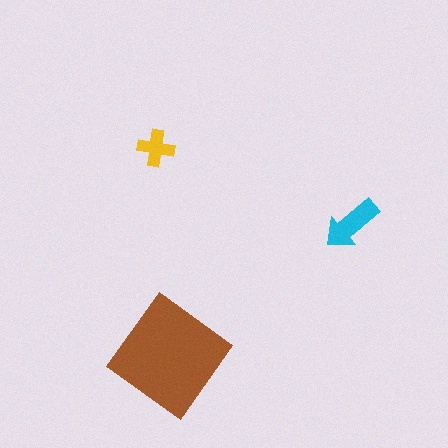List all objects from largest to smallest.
The brown diamond, the cyan arrow, the yellow cross.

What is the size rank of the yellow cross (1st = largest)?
3rd.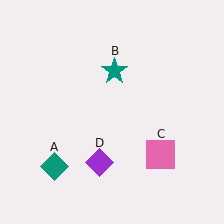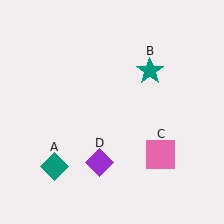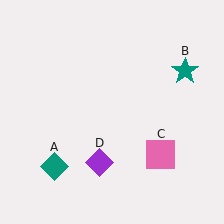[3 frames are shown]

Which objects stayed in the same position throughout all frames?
Teal diamond (object A) and pink square (object C) and purple diamond (object D) remained stationary.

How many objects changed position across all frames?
1 object changed position: teal star (object B).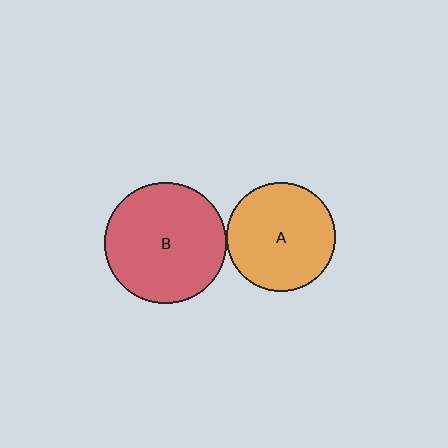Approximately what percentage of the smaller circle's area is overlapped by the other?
Approximately 5%.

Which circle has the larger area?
Circle B (red).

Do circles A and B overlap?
Yes.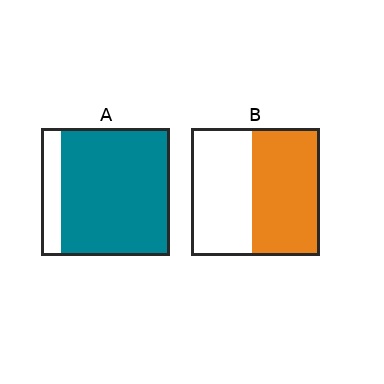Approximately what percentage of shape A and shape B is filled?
A is approximately 85% and B is approximately 55%.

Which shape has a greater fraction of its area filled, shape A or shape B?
Shape A.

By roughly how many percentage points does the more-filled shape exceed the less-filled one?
By roughly 30 percentage points (A over B).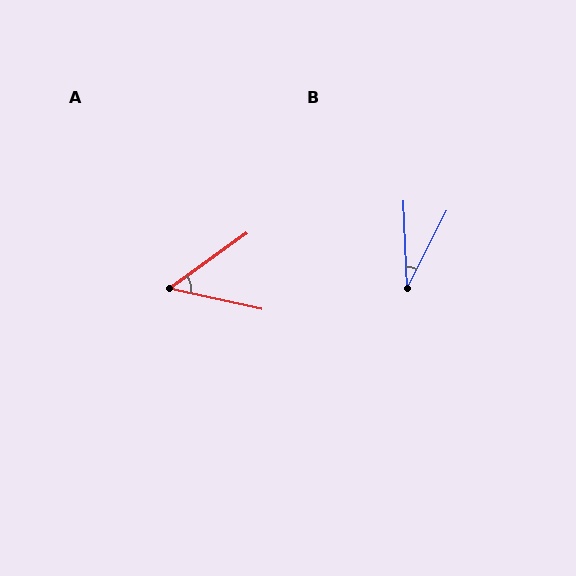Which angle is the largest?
A, at approximately 48 degrees.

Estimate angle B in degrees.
Approximately 29 degrees.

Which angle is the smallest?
B, at approximately 29 degrees.